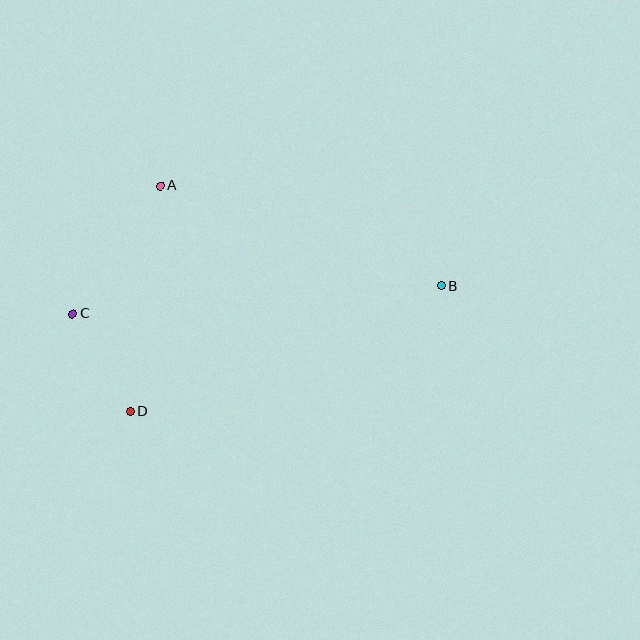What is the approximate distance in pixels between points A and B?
The distance between A and B is approximately 299 pixels.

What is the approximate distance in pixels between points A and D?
The distance between A and D is approximately 228 pixels.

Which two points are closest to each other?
Points C and D are closest to each other.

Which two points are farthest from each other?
Points B and C are farthest from each other.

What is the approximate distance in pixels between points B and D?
The distance between B and D is approximately 336 pixels.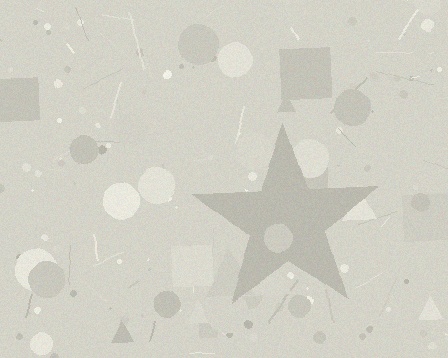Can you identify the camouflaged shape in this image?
The camouflaged shape is a star.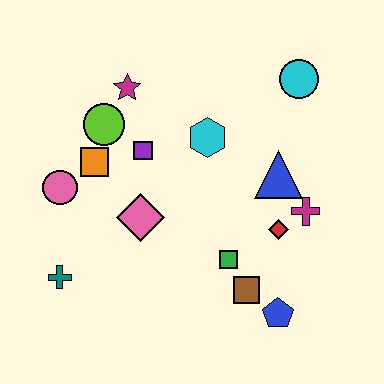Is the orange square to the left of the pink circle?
No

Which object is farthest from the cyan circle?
The teal cross is farthest from the cyan circle.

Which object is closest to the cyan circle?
The blue triangle is closest to the cyan circle.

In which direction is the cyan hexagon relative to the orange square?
The cyan hexagon is to the right of the orange square.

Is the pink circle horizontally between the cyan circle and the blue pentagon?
No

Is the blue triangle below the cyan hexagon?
Yes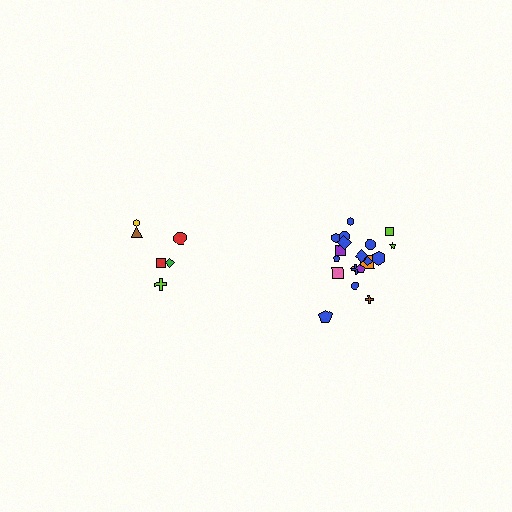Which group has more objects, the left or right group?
The right group.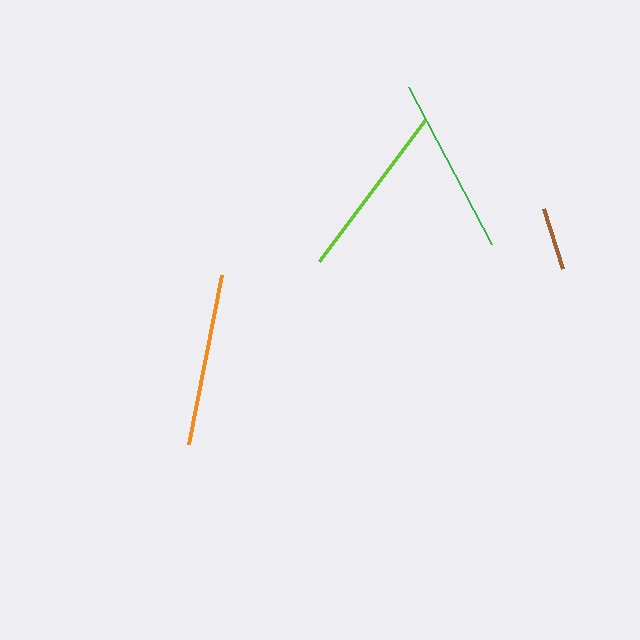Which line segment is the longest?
The green line is the longest at approximately 178 pixels.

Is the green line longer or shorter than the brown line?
The green line is longer than the brown line.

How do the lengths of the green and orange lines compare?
The green and orange lines are approximately the same length.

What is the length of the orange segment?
The orange segment is approximately 172 pixels long.